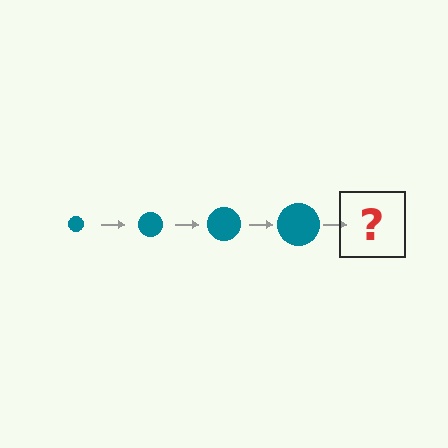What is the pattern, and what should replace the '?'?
The pattern is that the circle gets progressively larger each step. The '?' should be a teal circle, larger than the previous one.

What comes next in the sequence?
The next element should be a teal circle, larger than the previous one.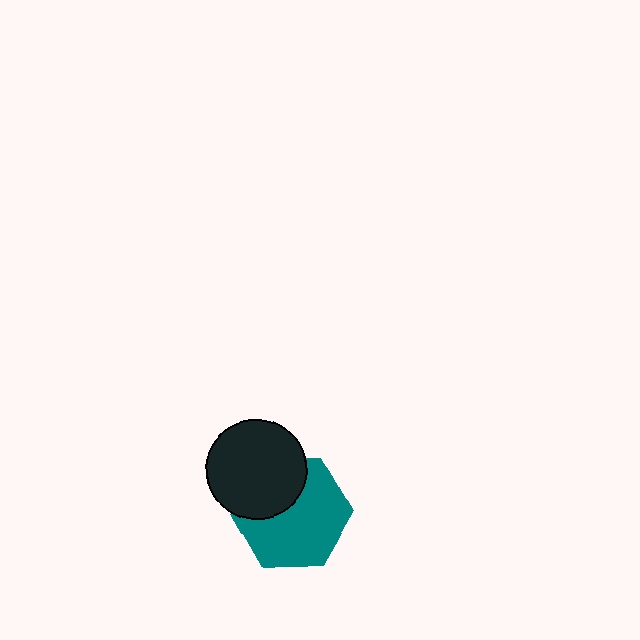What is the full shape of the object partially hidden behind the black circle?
The partially hidden object is a teal hexagon.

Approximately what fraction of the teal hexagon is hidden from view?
Roughly 33% of the teal hexagon is hidden behind the black circle.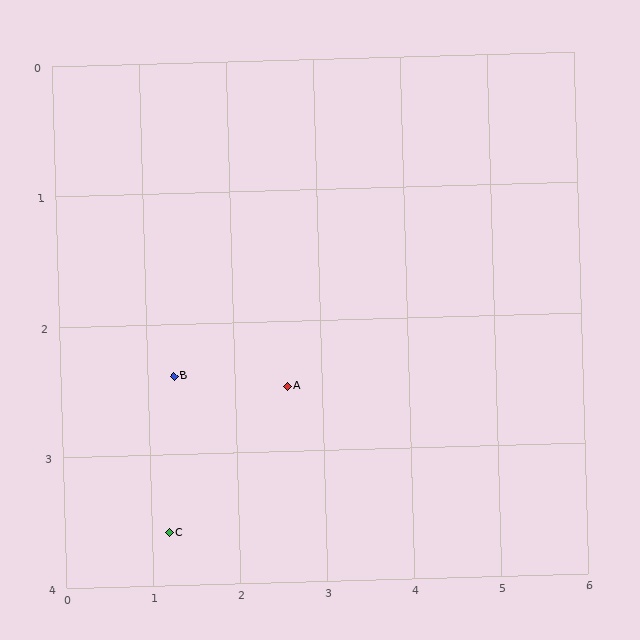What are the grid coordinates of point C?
Point C is at approximately (1.2, 3.6).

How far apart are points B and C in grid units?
Points B and C are about 1.2 grid units apart.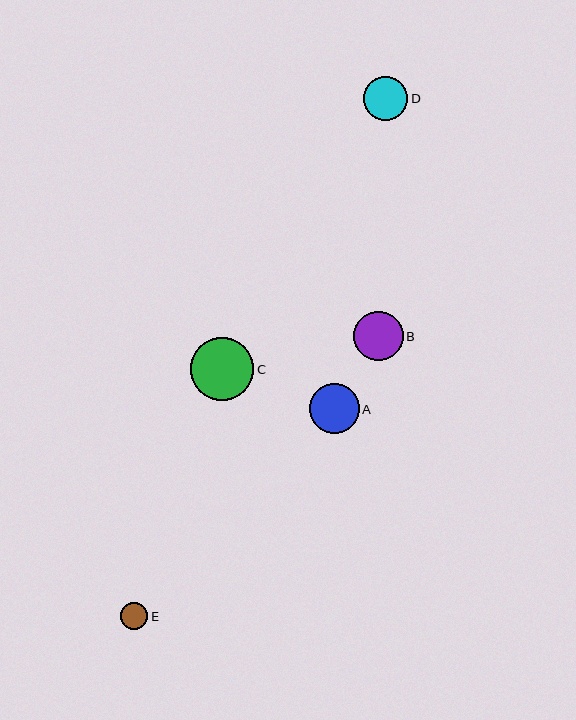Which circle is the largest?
Circle C is the largest with a size of approximately 64 pixels.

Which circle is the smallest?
Circle E is the smallest with a size of approximately 27 pixels.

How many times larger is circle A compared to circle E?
Circle A is approximately 1.8 times the size of circle E.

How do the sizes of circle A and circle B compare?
Circle A and circle B are approximately the same size.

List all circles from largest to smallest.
From largest to smallest: C, A, B, D, E.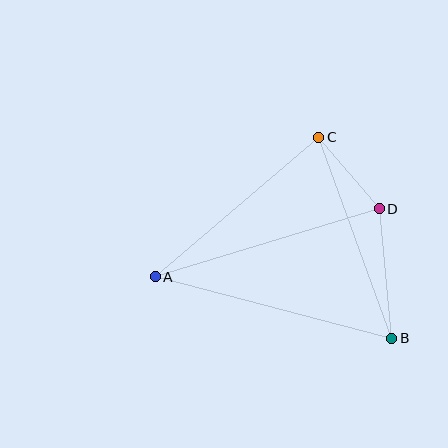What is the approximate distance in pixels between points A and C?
The distance between A and C is approximately 215 pixels.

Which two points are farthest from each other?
Points A and B are farthest from each other.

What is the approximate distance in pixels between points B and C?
The distance between B and C is approximately 214 pixels.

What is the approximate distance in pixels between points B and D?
The distance between B and D is approximately 130 pixels.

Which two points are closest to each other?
Points C and D are closest to each other.